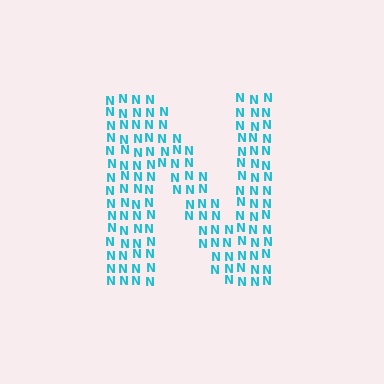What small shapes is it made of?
It is made of small letter N's.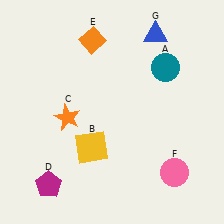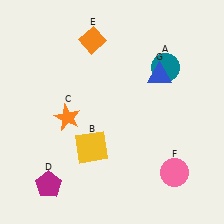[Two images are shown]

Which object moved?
The blue triangle (G) moved down.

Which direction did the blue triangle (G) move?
The blue triangle (G) moved down.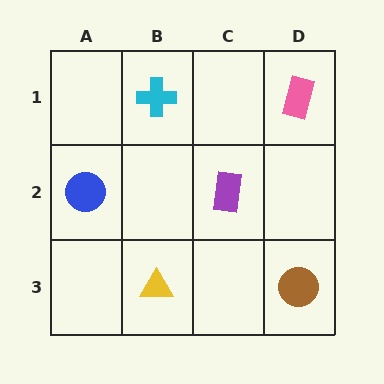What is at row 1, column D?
A pink rectangle.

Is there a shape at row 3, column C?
No, that cell is empty.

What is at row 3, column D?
A brown circle.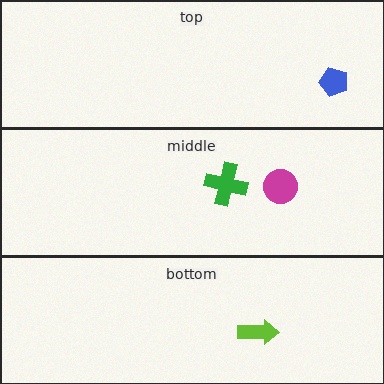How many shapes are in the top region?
1.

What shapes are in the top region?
The blue pentagon.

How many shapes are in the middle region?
2.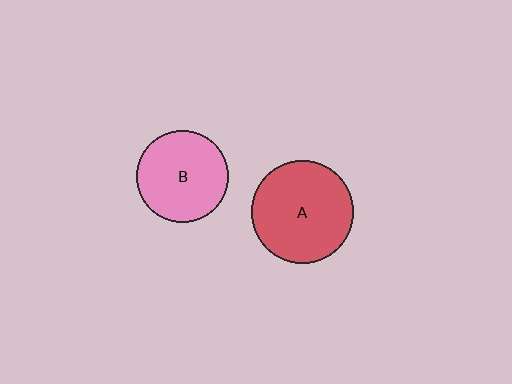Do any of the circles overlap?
No, none of the circles overlap.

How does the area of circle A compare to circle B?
Approximately 1.2 times.